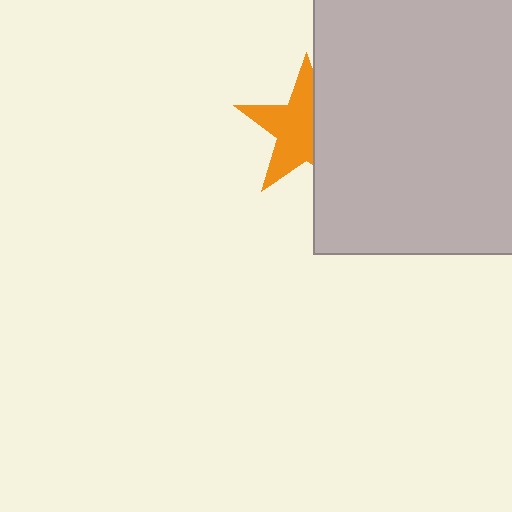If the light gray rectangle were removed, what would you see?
You would see the complete orange star.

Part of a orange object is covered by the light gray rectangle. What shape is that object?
It is a star.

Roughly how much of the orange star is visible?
About half of it is visible (roughly 60%).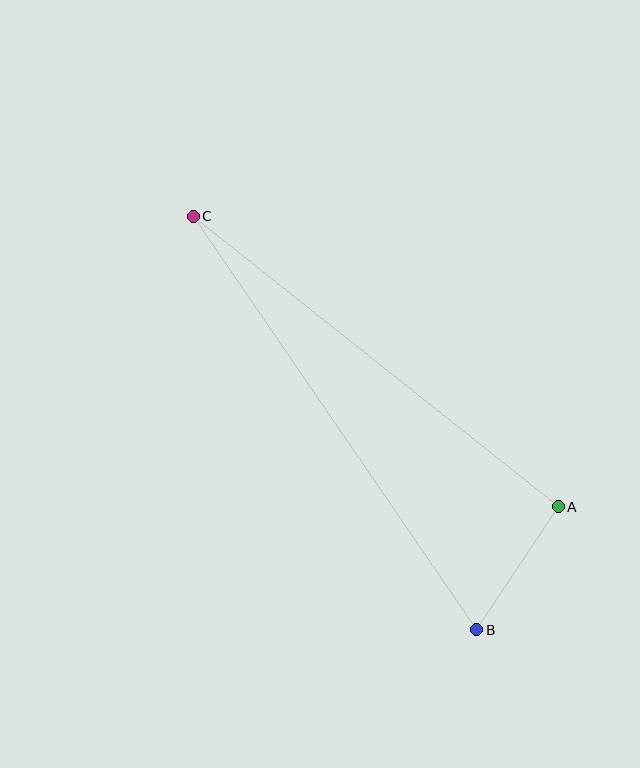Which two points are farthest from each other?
Points B and C are farthest from each other.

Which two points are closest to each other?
Points A and B are closest to each other.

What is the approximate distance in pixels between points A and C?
The distance between A and C is approximately 466 pixels.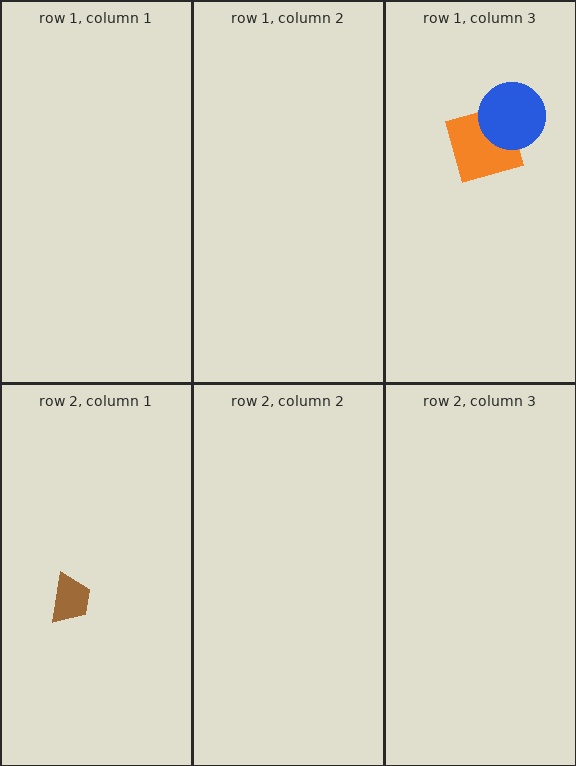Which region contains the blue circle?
The row 1, column 3 region.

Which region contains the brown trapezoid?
The row 2, column 1 region.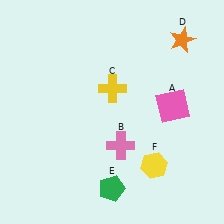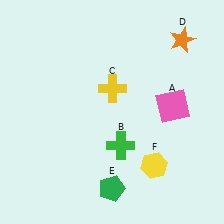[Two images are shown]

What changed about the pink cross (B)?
In Image 1, B is pink. In Image 2, it changed to green.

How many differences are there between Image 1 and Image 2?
There is 1 difference between the two images.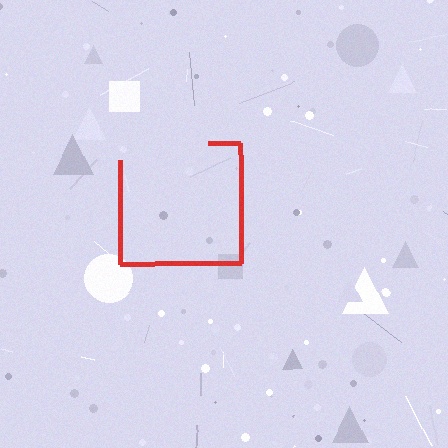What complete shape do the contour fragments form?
The contour fragments form a square.